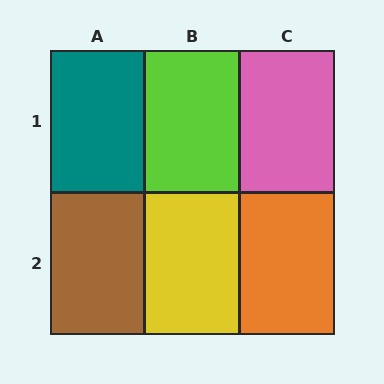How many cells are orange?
1 cell is orange.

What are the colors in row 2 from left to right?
Brown, yellow, orange.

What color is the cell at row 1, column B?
Lime.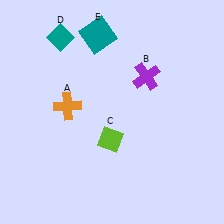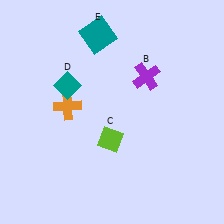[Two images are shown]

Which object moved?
The teal diamond (D) moved down.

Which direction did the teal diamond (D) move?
The teal diamond (D) moved down.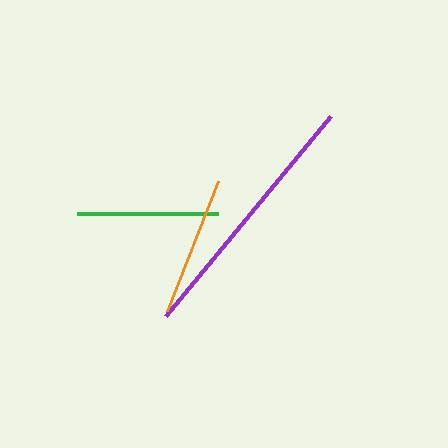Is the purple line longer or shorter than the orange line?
The purple line is longer than the orange line.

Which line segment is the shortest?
The orange line is the shortest at approximately 140 pixels.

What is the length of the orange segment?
The orange segment is approximately 140 pixels long.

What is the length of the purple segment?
The purple segment is approximately 259 pixels long.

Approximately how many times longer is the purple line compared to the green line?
The purple line is approximately 1.8 times the length of the green line.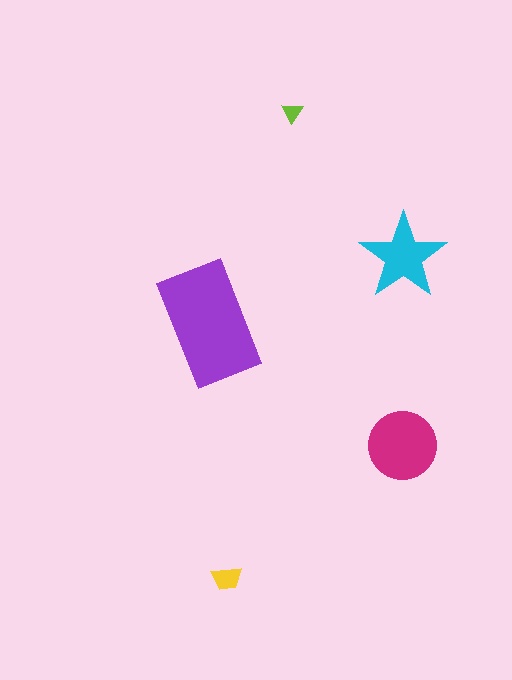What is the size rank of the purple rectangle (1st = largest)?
1st.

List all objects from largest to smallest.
The purple rectangle, the magenta circle, the cyan star, the yellow trapezoid, the lime triangle.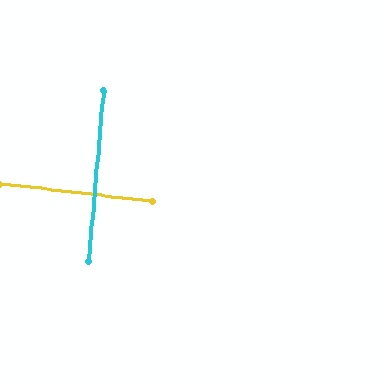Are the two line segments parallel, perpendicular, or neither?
Perpendicular — they meet at approximately 88°.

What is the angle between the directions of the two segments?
Approximately 88 degrees.